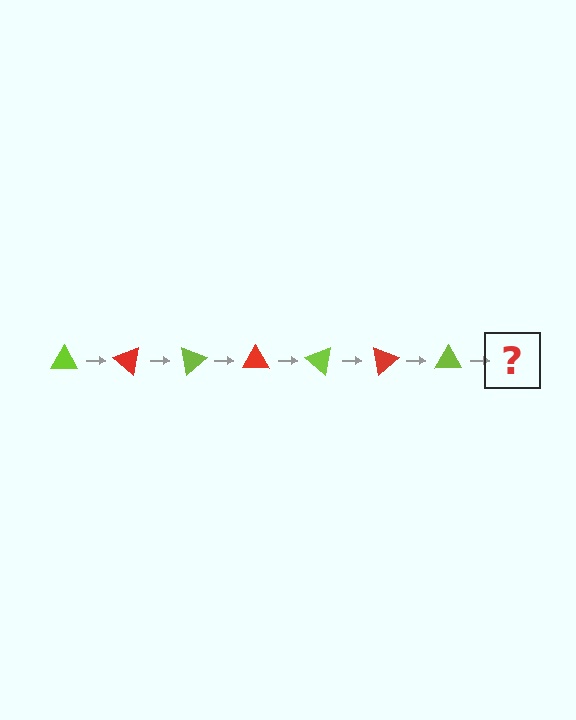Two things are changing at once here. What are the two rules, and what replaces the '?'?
The two rules are that it rotates 40 degrees each step and the color cycles through lime and red. The '?' should be a red triangle, rotated 280 degrees from the start.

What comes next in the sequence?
The next element should be a red triangle, rotated 280 degrees from the start.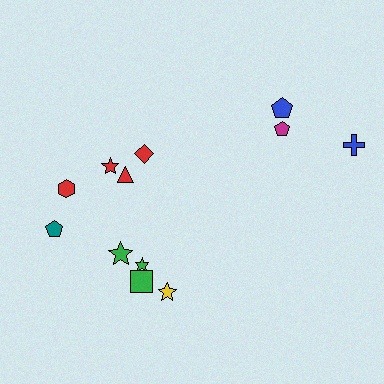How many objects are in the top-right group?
There are 3 objects.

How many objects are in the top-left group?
There are 5 objects.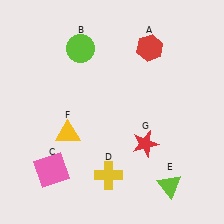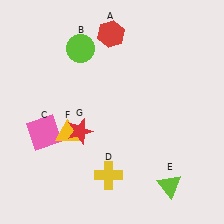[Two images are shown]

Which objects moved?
The objects that moved are: the red hexagon (A), the pink square (C), the red star (G).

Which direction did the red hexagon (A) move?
The red hexagon (A) moved left.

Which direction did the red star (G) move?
The red star (G) moved left.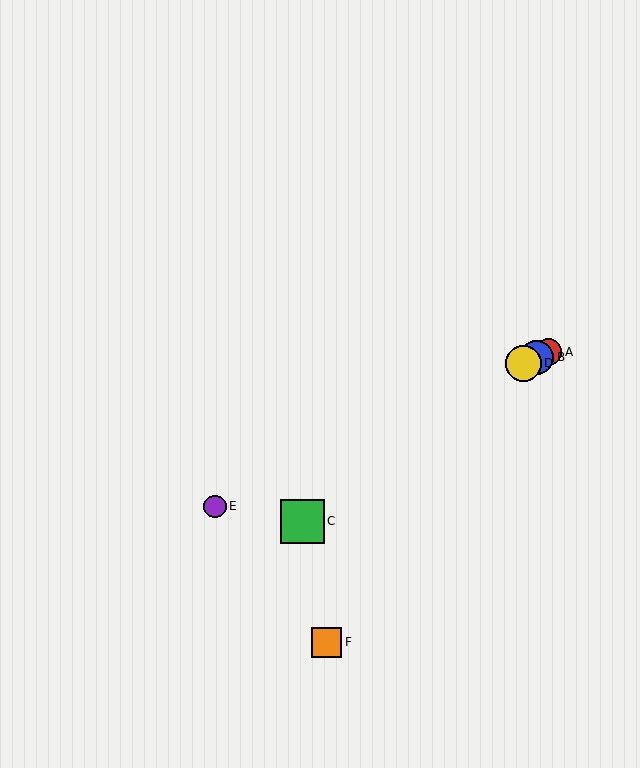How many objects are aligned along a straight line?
4 objects (A, B, D, E) are aligned along a straight line.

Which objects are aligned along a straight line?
Objects A, B, D, E are aligned along a straight line.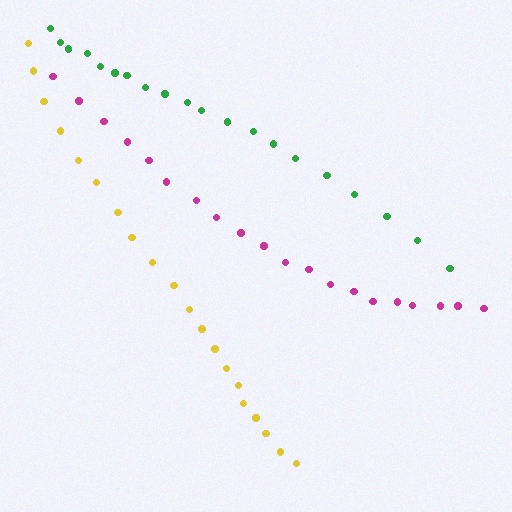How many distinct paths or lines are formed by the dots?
There are 3 distinct paths.